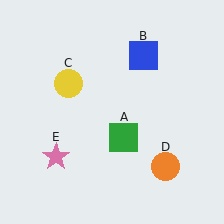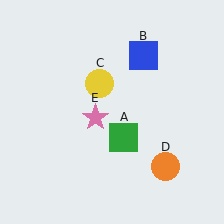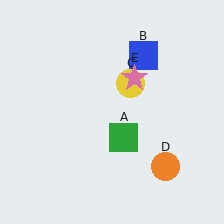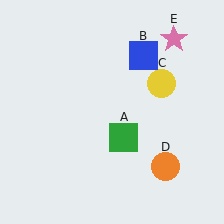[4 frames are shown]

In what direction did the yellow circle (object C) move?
The yellow circle (object C) moved right.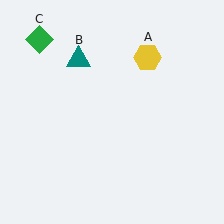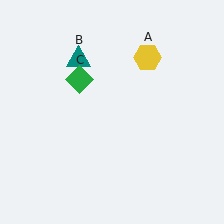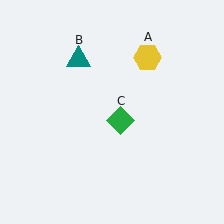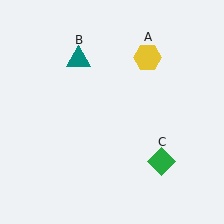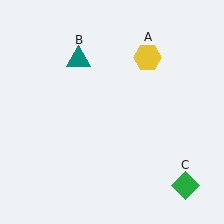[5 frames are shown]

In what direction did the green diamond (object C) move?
The green diamond (object C) moved down and to the right.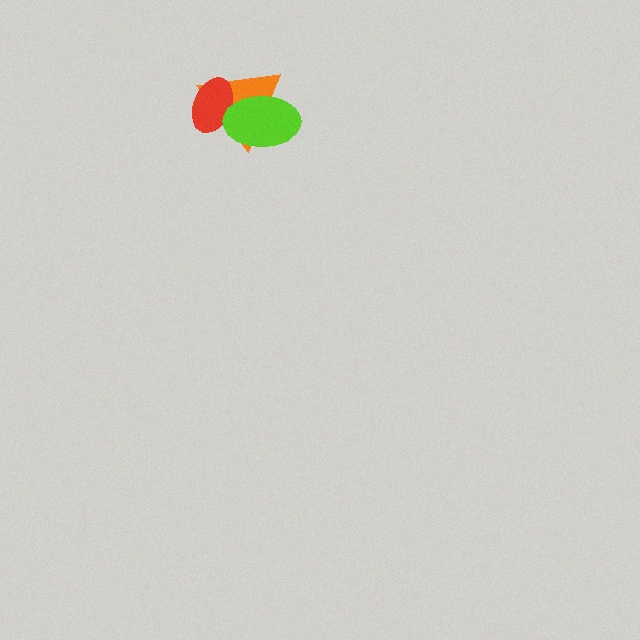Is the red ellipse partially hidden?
Yes, it is partially covered by another shape.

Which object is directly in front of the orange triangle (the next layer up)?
The red ellipse is directly in front of the orange triangle.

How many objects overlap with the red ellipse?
2 objects overlap with the red ellipse.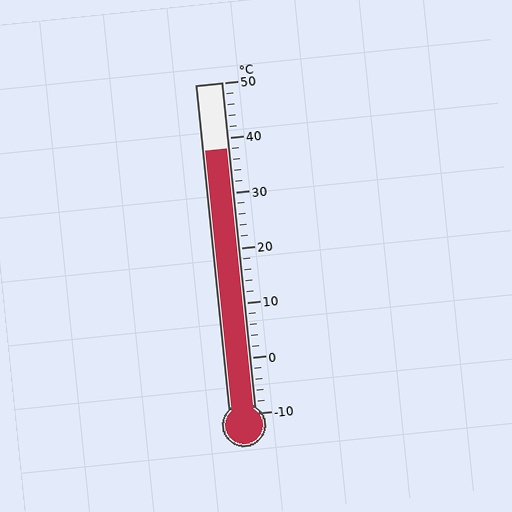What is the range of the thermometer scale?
The thermometer scale ranges from -10°C to 50°C.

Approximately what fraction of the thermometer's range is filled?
The thermometer is filled to approximately 80% of its range.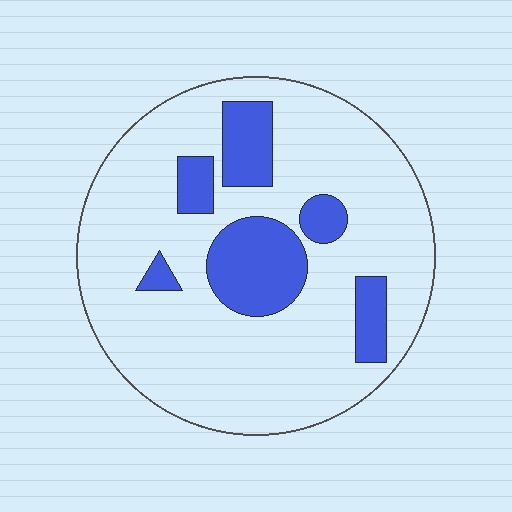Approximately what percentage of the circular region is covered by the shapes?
Approximately 20%.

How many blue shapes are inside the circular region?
6.